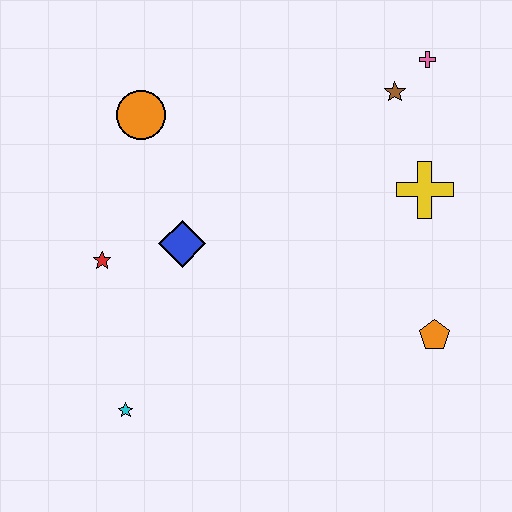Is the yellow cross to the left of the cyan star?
No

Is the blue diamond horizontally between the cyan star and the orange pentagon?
Yes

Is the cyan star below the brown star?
Yes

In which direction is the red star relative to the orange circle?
The red star is below the orange circle.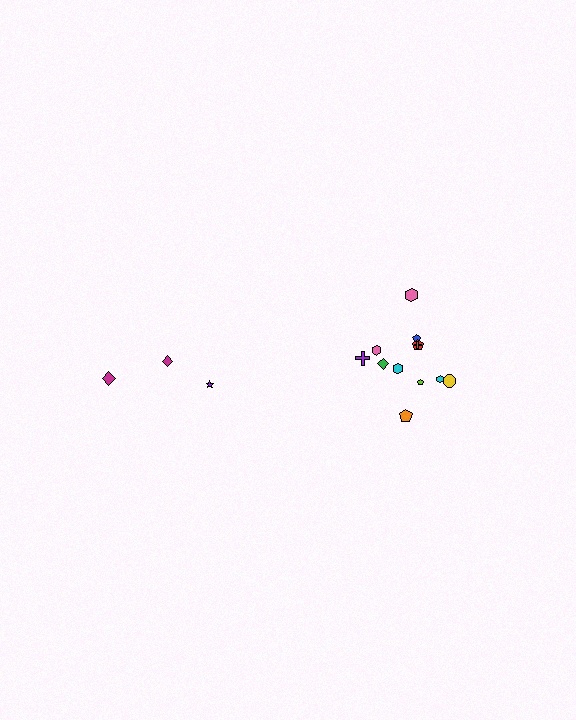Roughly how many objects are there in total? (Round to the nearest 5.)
Roughly 15 objects in total.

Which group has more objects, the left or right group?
The right group.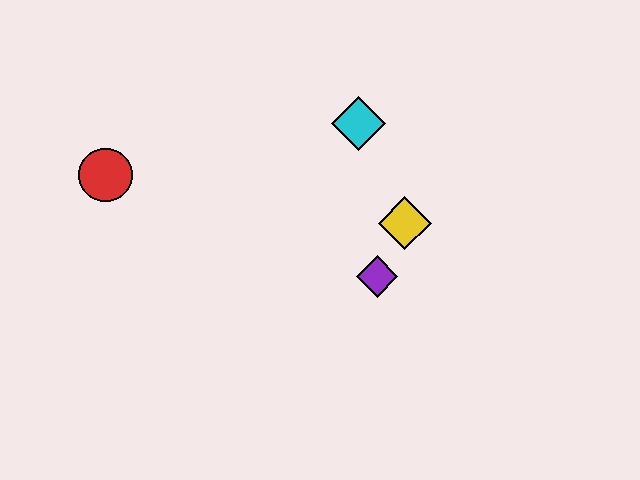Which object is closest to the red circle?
The cyan diamond is closest to the red circle.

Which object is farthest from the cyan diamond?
The red circle is farthest from the cyan diamond.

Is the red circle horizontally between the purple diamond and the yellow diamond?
No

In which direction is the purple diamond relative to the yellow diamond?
The purple diamond is below the yellow diamond.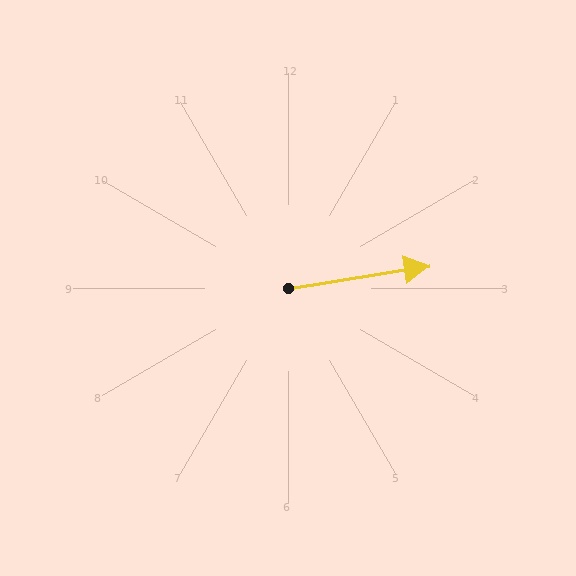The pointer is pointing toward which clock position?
Roughly 3 o'clock.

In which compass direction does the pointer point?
East.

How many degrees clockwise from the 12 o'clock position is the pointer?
Approximately 81 degrees.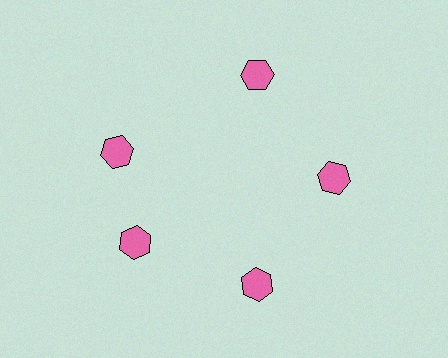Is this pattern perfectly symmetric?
No. The 5 pink hexagons are arranged in a ring, but one element near the 10 o'clock position is rotated out of alignment along the ring, breaking the 5-fold rotational symmetry.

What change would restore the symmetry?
The symmetry would be restored by rotating it back into even spacing with its neighbors so that all 5 hexagons sit at equal angles and equal distance from the center.